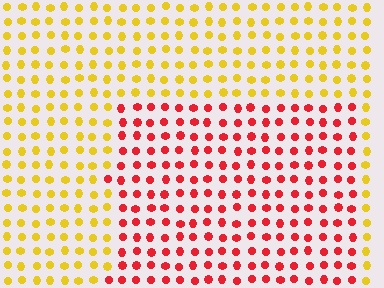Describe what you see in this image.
The image is filled with small yellow elements in a uniform arrangement. A rectangle-shaped region is visible where the elements are tinted to a slightly different hue, forming a subtle color boundary.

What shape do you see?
I see a rectangle.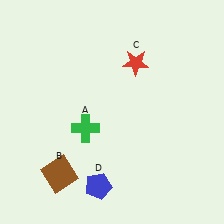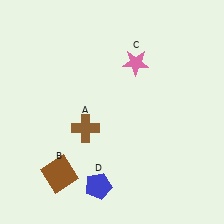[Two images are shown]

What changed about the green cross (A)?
In Image 1, A is green. In Image 2, it changed to brown.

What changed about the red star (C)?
In Image 1, C is red. In Image 2, it changed to pink.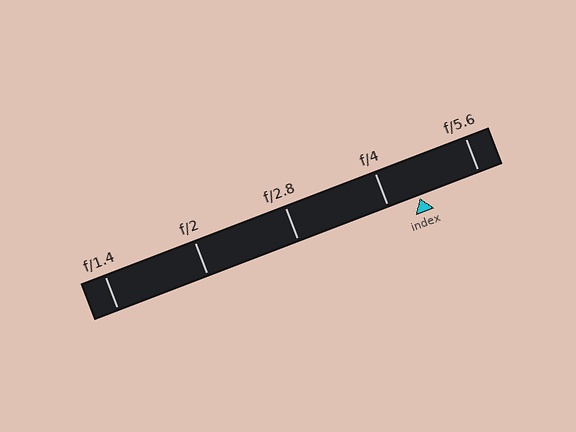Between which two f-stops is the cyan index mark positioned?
The index mark is between f/4 and f/5.6.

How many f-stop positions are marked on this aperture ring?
There are 5 f-stop positions marked.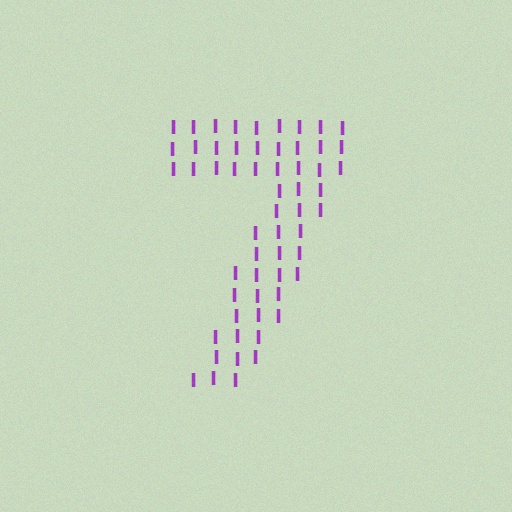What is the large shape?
The large shape is the digit 7.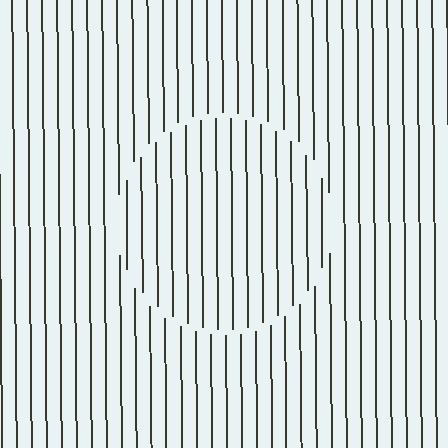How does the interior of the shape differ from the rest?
The interior of the shape contains the same grating, shifted by half a period — the contour is defined by the phase discontinuity where line-ends from the inner and outer gratings abut.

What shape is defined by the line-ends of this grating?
An illusory circle. The interior of the shape contains the same grating, shifted by half a period — the contour is defined by the phase discontinuity where line-ends from the inner and outer gratings abut.